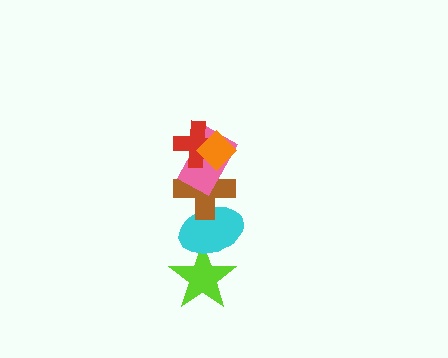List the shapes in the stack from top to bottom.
From top to bottom: the orange diamond, the red cross, the pink rectangle, the brown cross, the cyan ellipse, the lime star.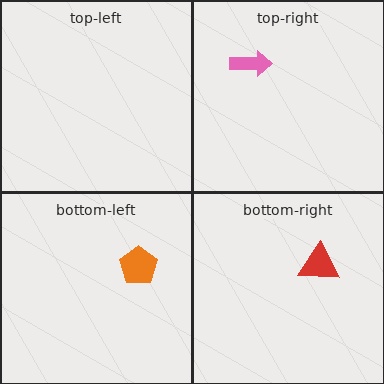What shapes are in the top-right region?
The pink arrow.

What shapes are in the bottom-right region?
The red triangle.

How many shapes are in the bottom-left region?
1.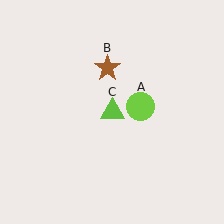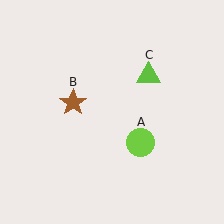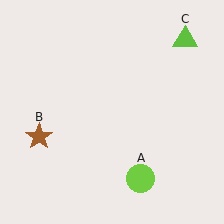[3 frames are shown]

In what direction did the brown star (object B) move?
The brown star (object B) moved down and to the left.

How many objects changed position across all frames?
3 objects changed position: lime circle (object A), brown star (object B), lime triangle (object C).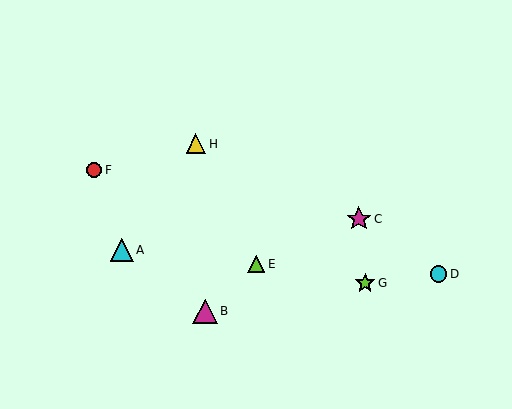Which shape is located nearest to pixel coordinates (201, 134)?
The yellow triangle (labeled H) at (196, 144) is nearest to that location.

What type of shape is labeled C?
Shape C is a magenta star.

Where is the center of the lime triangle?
The center of the lime triangle is at (256, 264).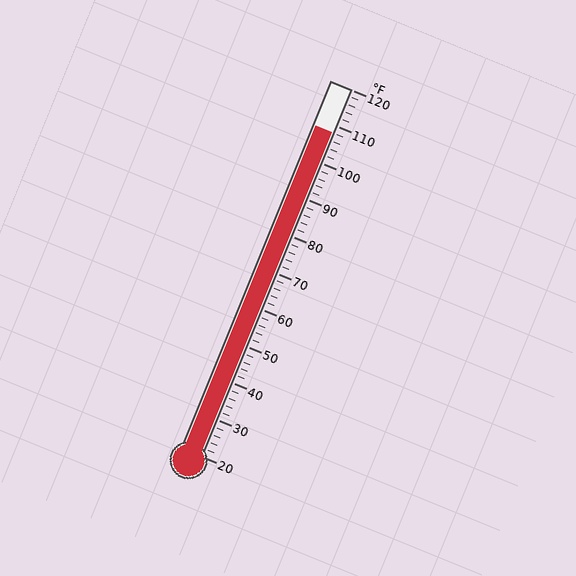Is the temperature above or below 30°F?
The temperature is above 30°F.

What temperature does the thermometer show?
The thermometer shows approximately 108°F.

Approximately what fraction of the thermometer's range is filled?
The thermometer is filled to approximately 90% of its range.